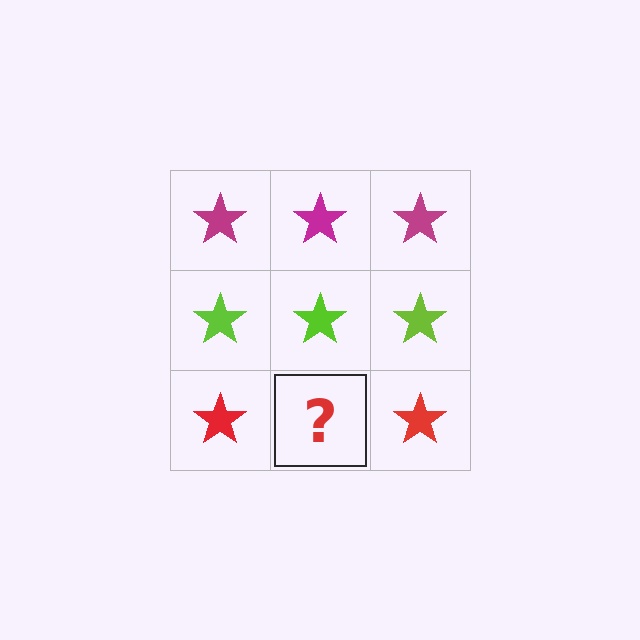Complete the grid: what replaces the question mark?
The question mark should be replaced with a red star.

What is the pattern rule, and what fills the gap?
The rule is that each row has a consistent color. The gap should be filled with a red star.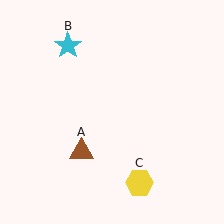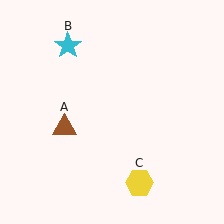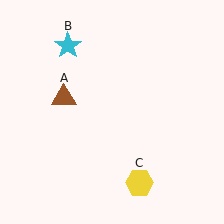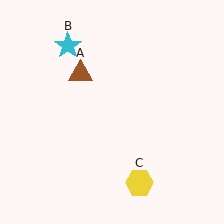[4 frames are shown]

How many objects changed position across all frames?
1 object changed position: brown triangle (object A).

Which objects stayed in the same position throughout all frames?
Cyan star (object B) and yellow hexagon (object C) remained stationary.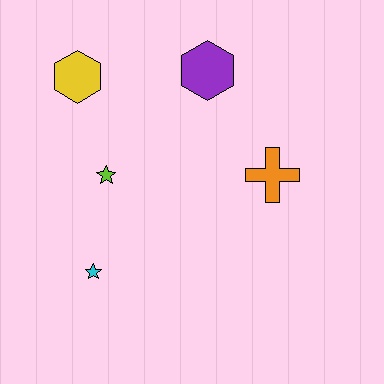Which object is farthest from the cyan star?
The purple hexagon is farthest from the cyan star.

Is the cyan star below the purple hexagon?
Yes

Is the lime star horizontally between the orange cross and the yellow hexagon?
Yes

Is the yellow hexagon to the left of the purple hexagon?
Yes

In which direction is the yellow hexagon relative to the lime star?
The yellow hexagon is above the lime star.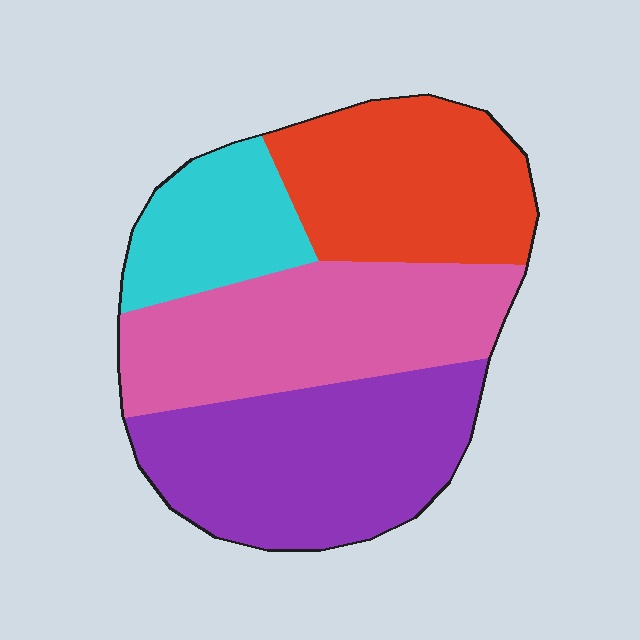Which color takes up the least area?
Cyan, at roughly 15%.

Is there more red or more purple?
Purple.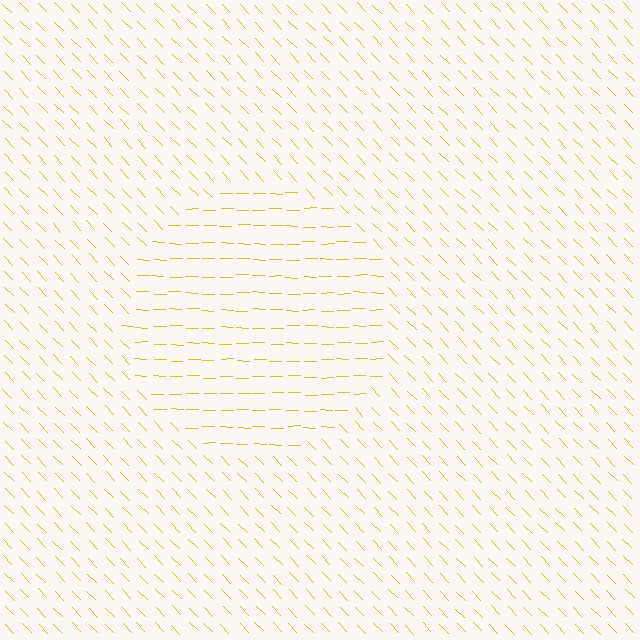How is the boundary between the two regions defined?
The boundary is defined purely by a change in line orientation (approximately 45 degrees difference). All lines are the same color and thickness.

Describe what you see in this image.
The image is filled with small yellow line segments. A circle region in the image has lines oriented differently from the surrounding lines, creating a visible texture boundary.